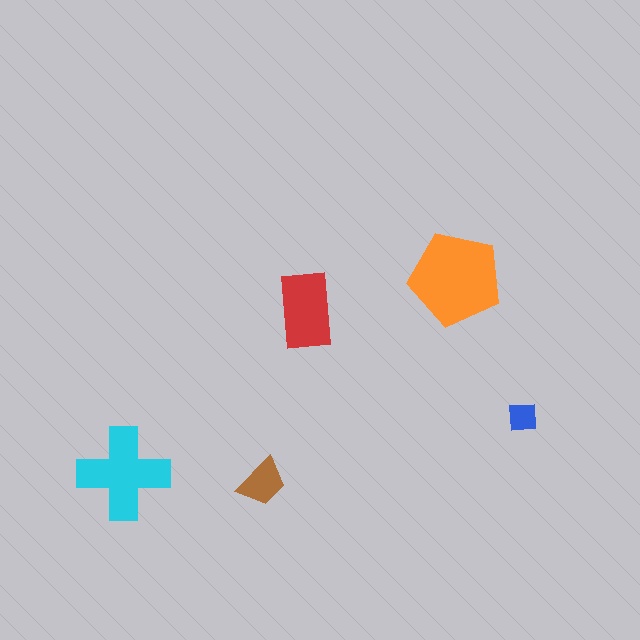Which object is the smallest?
The blue square.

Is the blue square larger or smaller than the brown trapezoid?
Smaller.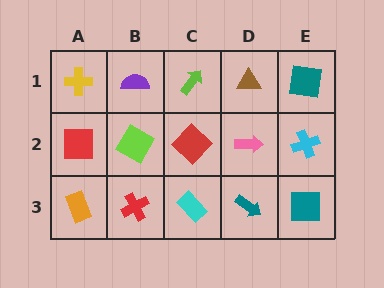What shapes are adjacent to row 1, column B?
A lime diamond (row 2, column B), a yellow cross (row 1, column A), a lime arrow (row 1, column C).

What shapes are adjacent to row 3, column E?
A cyan cross (row 2, column E), a teal arrow (row 3, column D).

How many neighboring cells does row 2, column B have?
4.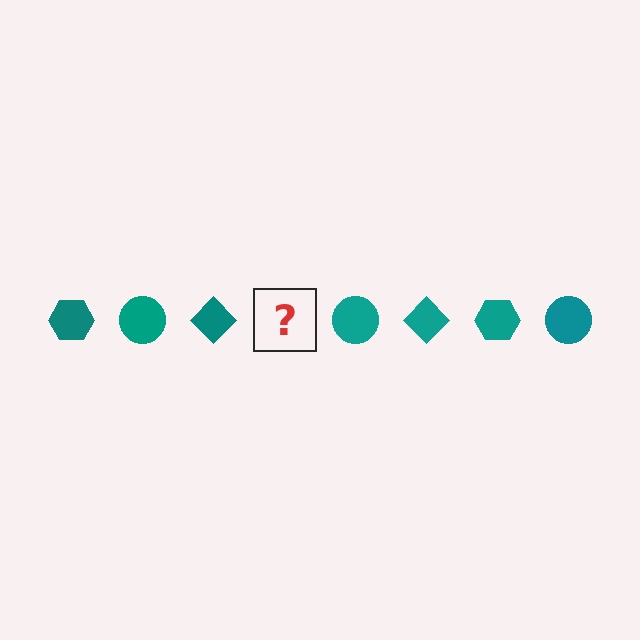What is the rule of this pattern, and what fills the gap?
The rule is that the pattern cycles through hexagon, circle, diamond shapes in teal. The gap should be filled with a teal hexagon.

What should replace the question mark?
The question mark should be replaced with a teal hexagon.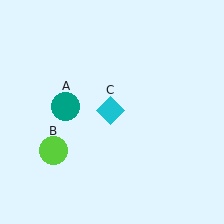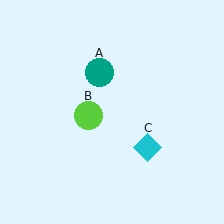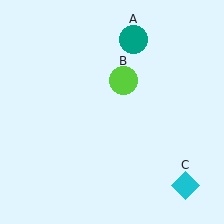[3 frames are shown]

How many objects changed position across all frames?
3 objects changed position: teal circle (object A), lime circle (object B), cyan diamond (object C).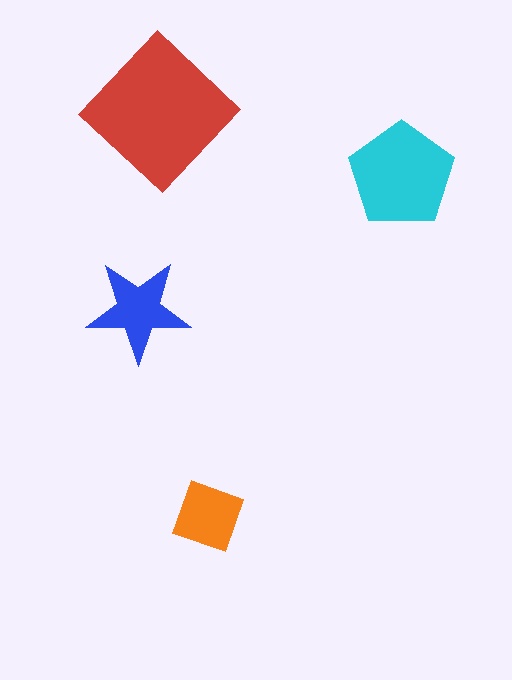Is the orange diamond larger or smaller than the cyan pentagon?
Smaller.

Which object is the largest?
The red diamond.